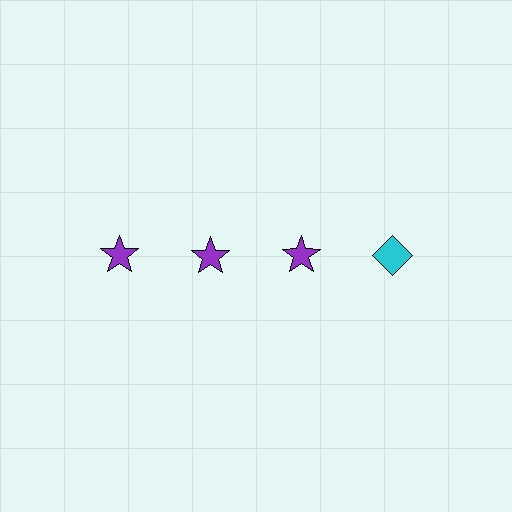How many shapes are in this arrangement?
There are 4 shapes arranged in a grid pattern.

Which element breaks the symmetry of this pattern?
The cyan diamond in the top row, second from right column breaks the symmetry. All other shapes are purple stars.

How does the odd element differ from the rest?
It differs in both color (cyan instead of purple) and shape (diamond instead of star).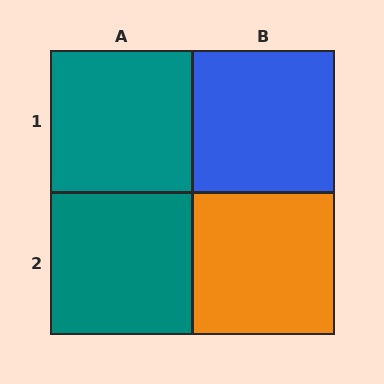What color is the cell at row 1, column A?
Teal.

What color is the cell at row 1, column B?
Blue.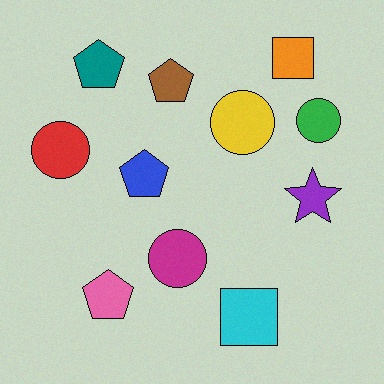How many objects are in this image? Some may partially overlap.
There are 11 objects.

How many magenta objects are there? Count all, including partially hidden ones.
There is 1 magenta object.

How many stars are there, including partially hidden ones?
There is 1 star.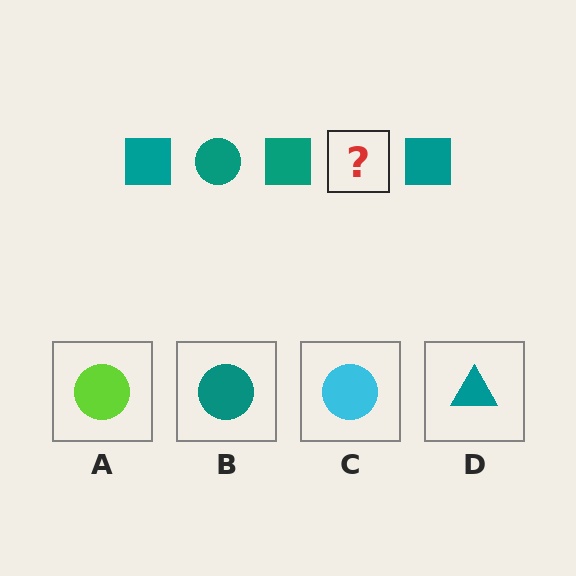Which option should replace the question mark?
Option B.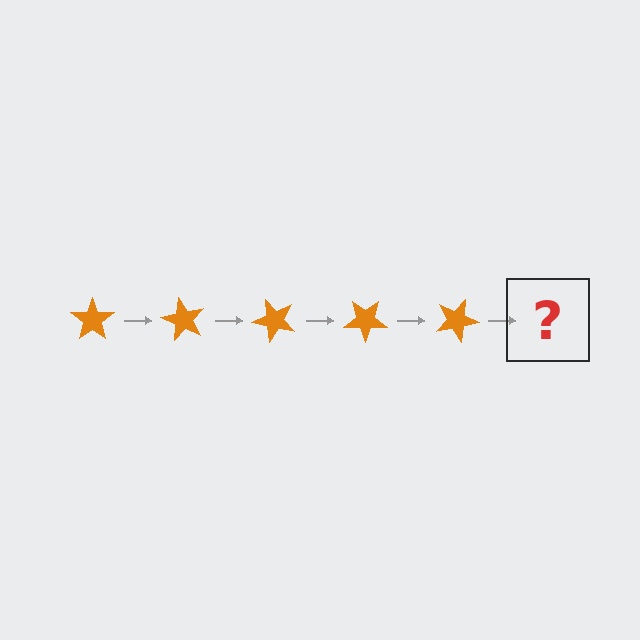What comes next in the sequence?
The next element should be an orange star rotated 300 degrees.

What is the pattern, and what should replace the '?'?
The pattern is that the star rotates 60 degrees each step. The '?' should be an orange star rotated 300 degrees.